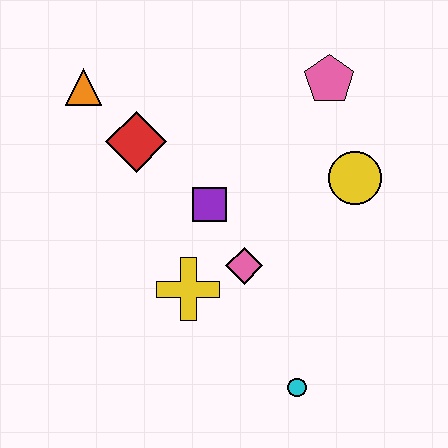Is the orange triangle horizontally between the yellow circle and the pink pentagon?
No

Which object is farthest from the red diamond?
The cyan circle is farthest from the red diamond.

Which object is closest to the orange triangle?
The red diamond is closest to the orange triangle.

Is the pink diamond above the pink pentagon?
No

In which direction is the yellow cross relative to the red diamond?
The yellow cross is below the red diamond.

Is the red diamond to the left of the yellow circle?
Yes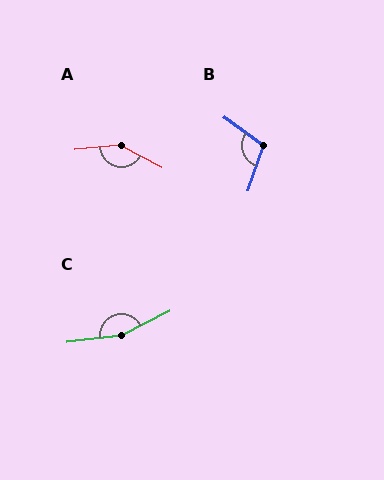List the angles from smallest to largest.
B (107°), A (147°), C (160°).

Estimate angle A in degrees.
Approximately 147 degrees.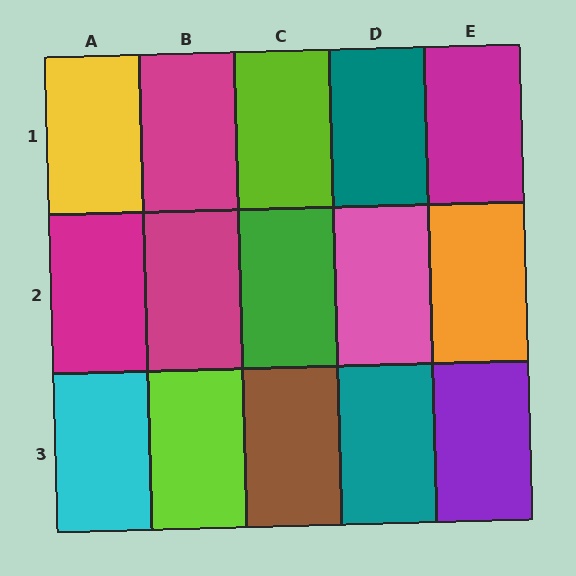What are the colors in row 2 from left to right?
Magenta, magenta, green, pink, orange.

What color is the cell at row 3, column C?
Brown.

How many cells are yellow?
1 cell is yellow.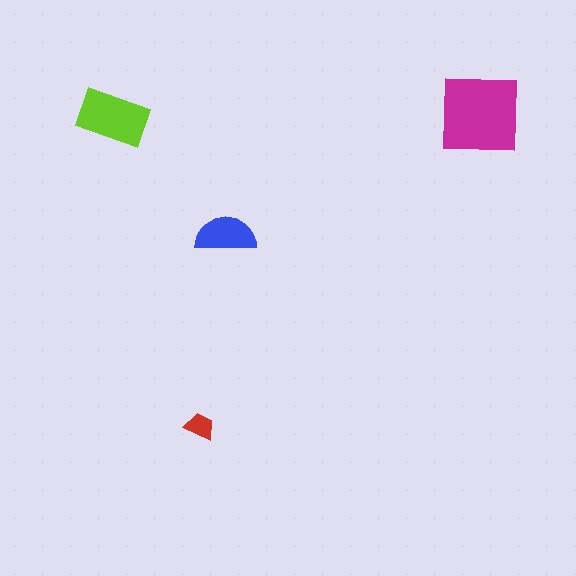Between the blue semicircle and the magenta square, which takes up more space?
The magenta square.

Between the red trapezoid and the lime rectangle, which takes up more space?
The lime rectangle.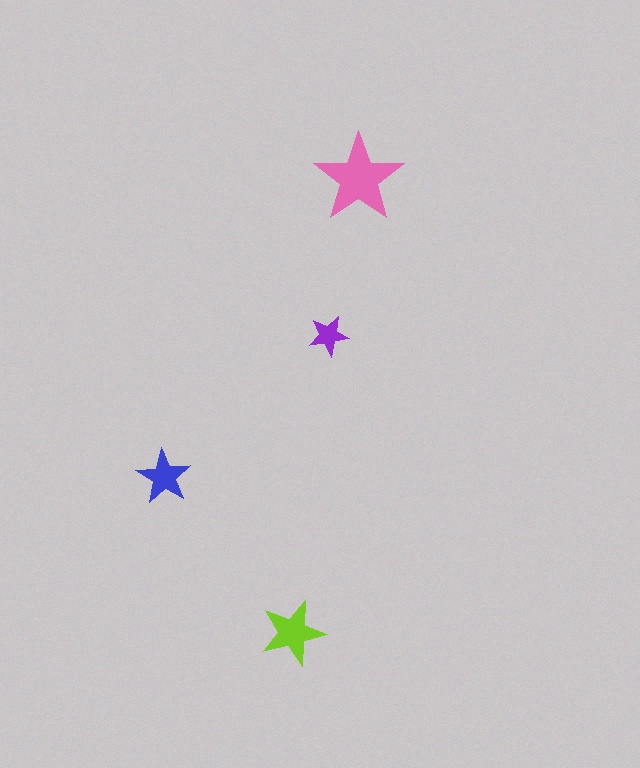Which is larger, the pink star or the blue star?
The pink one.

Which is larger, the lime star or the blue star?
The lime one.